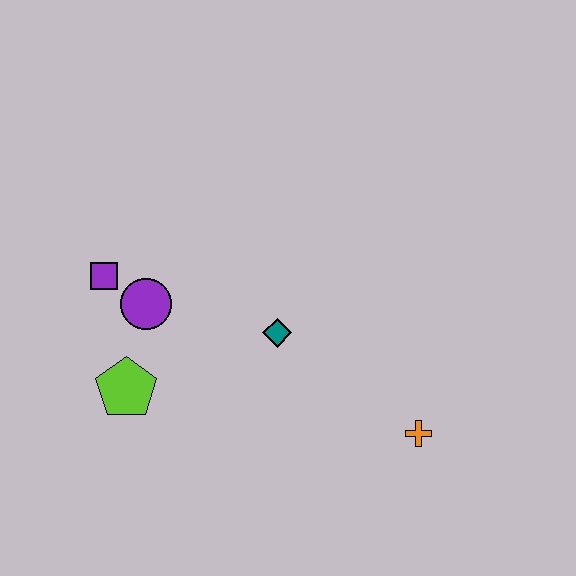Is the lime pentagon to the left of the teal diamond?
Yes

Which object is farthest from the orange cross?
The purple square is farthest from the orange cross.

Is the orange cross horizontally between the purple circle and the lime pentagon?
No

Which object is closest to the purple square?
The purple circle is closest to the purple square.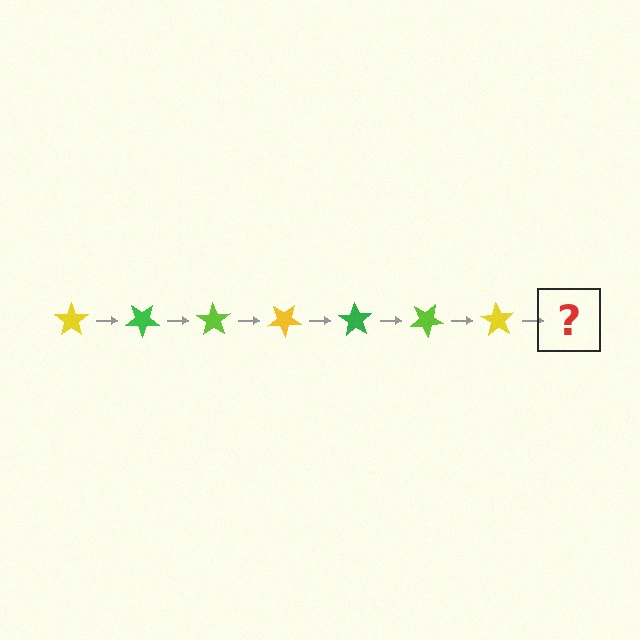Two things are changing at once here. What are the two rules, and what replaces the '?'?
The two rules are that it rotates 35 degrees each step and the color cycles through yellow, green, and lime. The '?' should be a green star, rotated 245 degrees from the start.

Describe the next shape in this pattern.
It should be a green star, rotated 245 degrees from the start.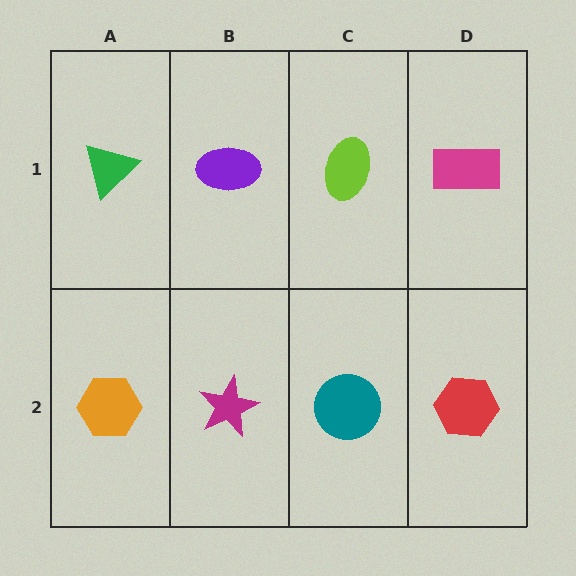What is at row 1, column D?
A magenta rectangle.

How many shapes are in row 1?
4 shapes.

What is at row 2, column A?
An orange hexagon.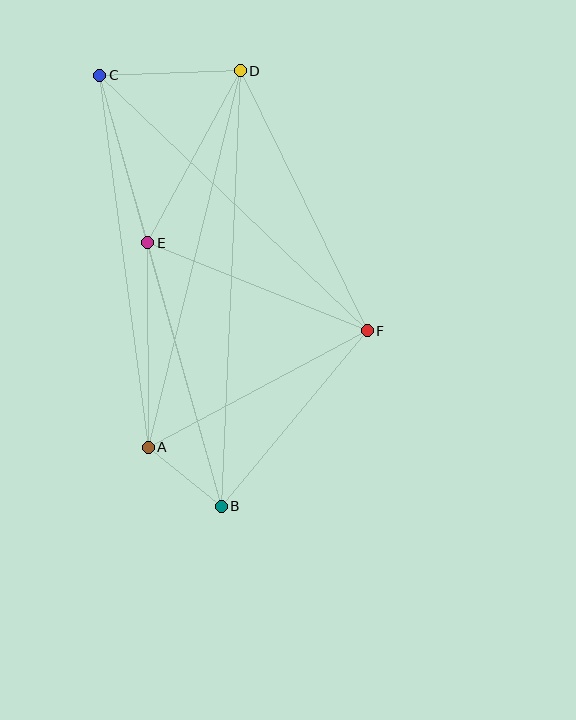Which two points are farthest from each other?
Points B and C are farthest from each other.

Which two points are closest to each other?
Points A and B are closest to each other.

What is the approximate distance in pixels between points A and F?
The distance between A and F is approximately 248 pixels.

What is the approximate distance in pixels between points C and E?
The distance between C and E is approximately 174 pixels.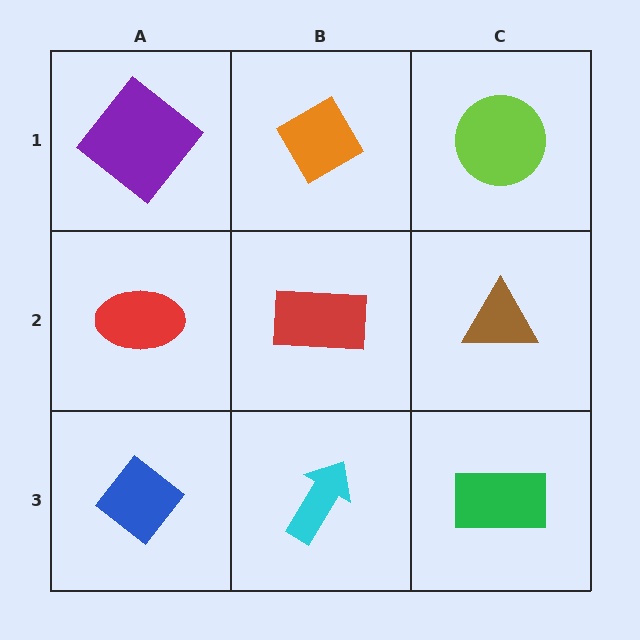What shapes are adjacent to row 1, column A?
A red ellipse (row 2, column A), an orange diamond (row 1, column B).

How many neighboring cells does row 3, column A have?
2.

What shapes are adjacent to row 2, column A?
A purple diamond (row 1, column A), a blue diamond (row 3, column A), a red rectangle (row 2, column B).